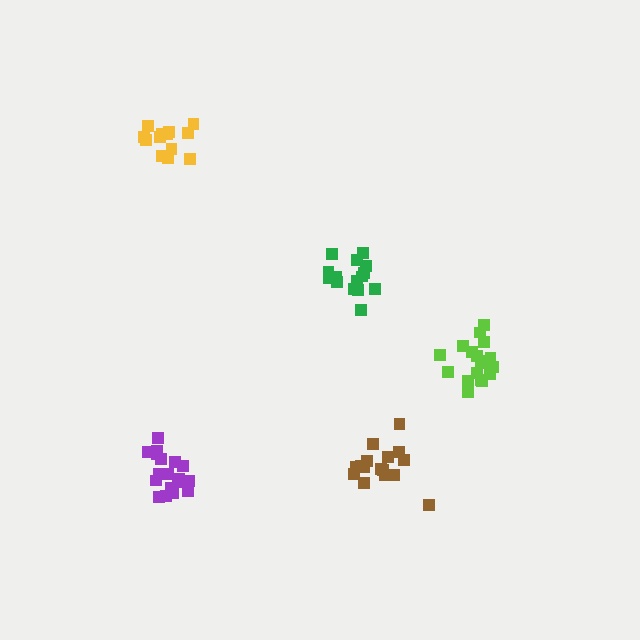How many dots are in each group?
Group 1: 18 dots, Group 2: 15 dots, Group 3: 13 dots, Group 4: 17 dots, Group 5: 18 dots (81 total).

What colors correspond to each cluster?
The clusters are colored: purple, green, yellow, brown, lime.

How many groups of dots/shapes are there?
There are 5 groups.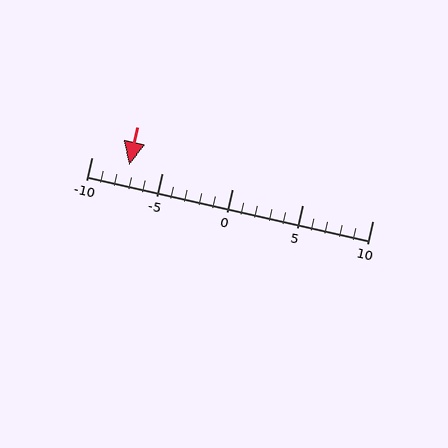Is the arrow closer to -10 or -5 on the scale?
The arrow is closer to -5.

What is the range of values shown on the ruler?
The ruler shows values from -10 to 10.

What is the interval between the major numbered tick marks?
The major tick marks are spaced 5 units apart.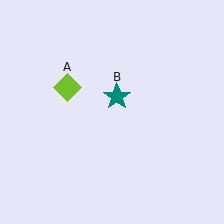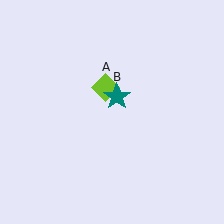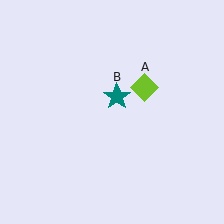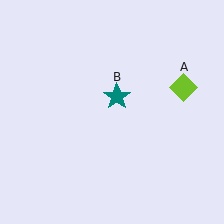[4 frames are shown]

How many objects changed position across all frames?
1 object changed position: lime diamond (object A).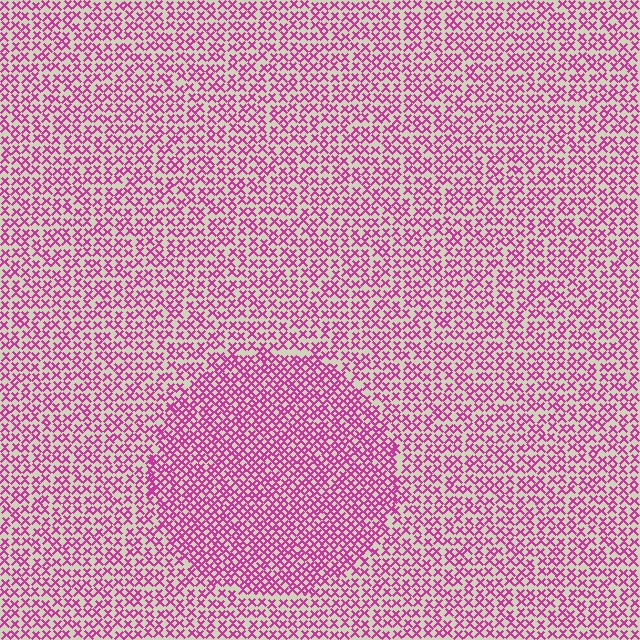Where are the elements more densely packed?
The elements are more densely packed inside the circle boundary.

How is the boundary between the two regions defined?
The boundary is defined by a change in element density (approximately 1.6x ratio). All elements are the same color, size, and shape.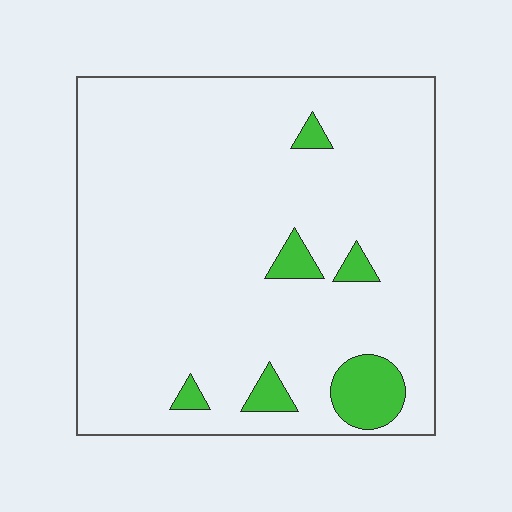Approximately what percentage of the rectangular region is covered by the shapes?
Approximately 10%.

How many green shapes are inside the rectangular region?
6.